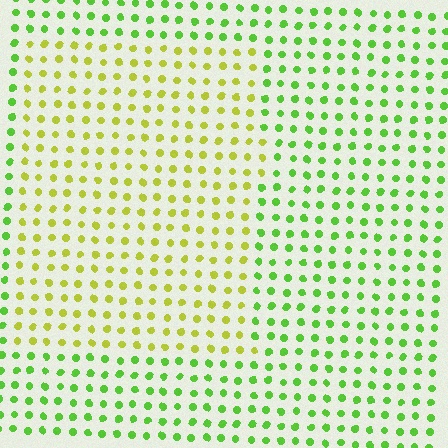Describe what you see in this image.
The image is filled with small lime elements in a uniform arrangement. A rectangle-shaped region is visible where the elements are tinted to a slightly different hue, forming a subtle color boundary.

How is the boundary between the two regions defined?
The boundary is defined purely by a slight shift in hue (about 38 degrees). Spacing, size, and orientation are identical on both sides.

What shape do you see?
I see a rectangle.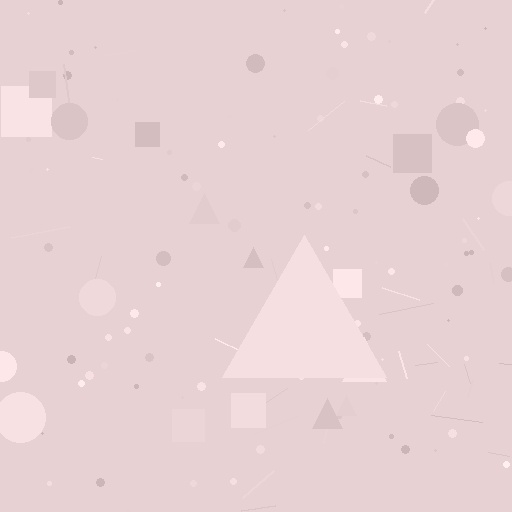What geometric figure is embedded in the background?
A triangle is embedded in the background.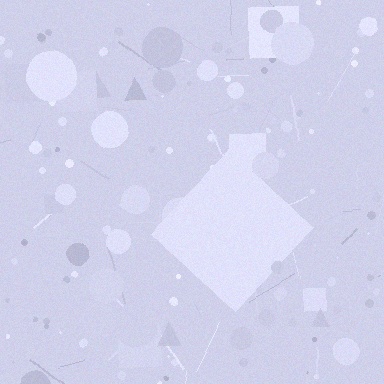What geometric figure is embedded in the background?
A diamond is embedded in the background.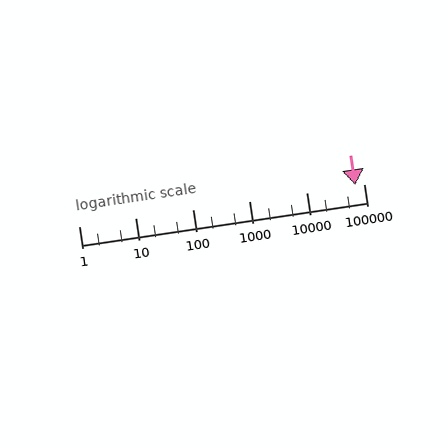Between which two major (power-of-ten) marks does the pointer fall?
The pointer is between 10000 and 100000.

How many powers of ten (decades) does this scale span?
The scale spans 5 decades, from 1 to 100000.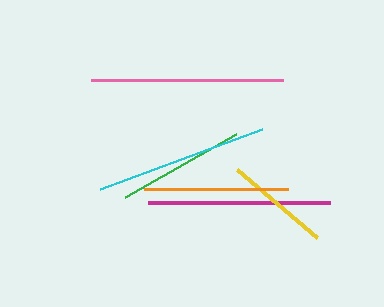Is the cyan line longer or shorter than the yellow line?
The cyan line is longer than the yellow line.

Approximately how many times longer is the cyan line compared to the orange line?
The cyan line is approximately 1.2 times the length of the orange line.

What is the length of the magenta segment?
The magenta segment is approximately 182 pixels long.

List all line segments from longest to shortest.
From longest to shortest: pink, magenta, cyan, orange, green, yellow.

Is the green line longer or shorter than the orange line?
The orange line is longer than the green line.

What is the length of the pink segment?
The pink segment is approximately 193 pixels long.